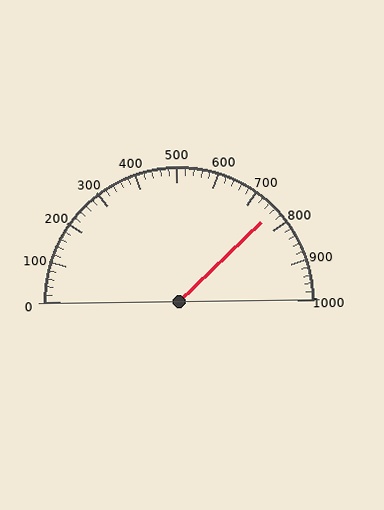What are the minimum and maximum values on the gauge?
The gauge ranges from 0 to 1000.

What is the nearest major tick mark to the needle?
The nearest major tick mark is 800.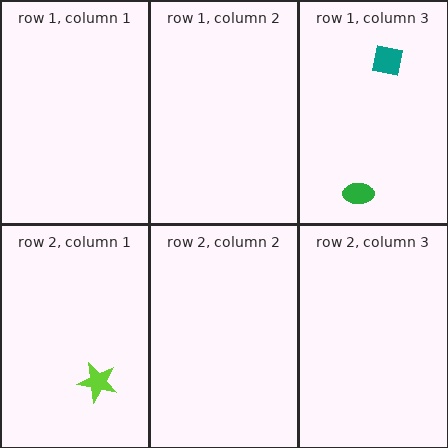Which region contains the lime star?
The row 2, column 1 region.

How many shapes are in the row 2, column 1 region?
1.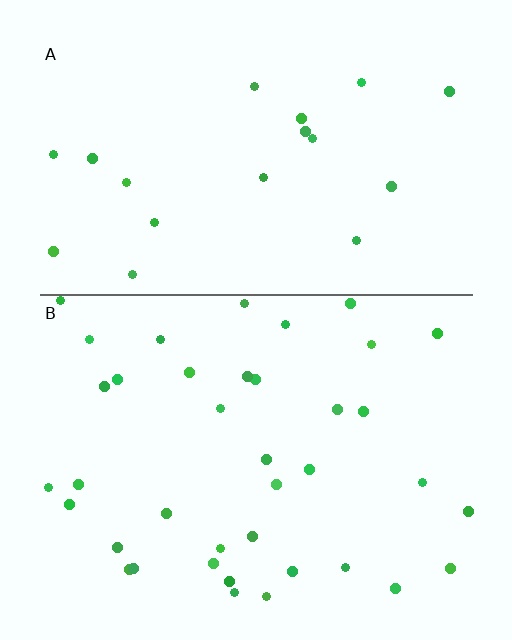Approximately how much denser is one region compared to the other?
Approximately 2.1× — region B over region A.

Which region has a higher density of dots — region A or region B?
B (the bottom).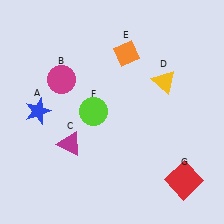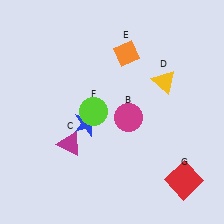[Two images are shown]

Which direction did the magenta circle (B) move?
The magenta circle (B) moved right.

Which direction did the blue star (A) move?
The blue star (A) moved right.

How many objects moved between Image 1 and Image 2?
2 objects moved between the two images.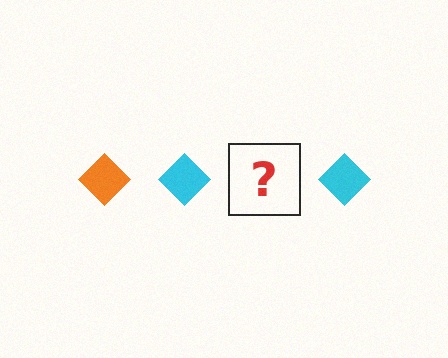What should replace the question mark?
The question mark should be replaced with an orange diamond.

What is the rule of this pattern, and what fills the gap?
The rule is that the pattern cycles through orange, cyan diamonds. The gap should be filled with an orange diamond.